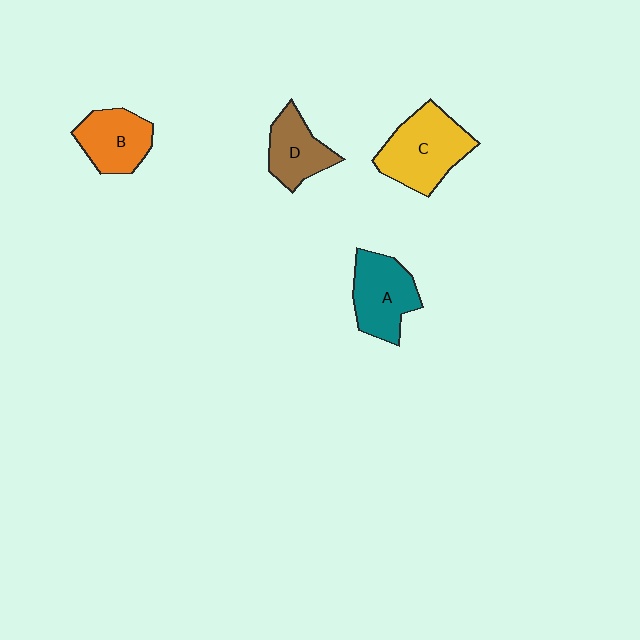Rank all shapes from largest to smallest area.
From largest to smallest: C (yellow), A (teal), B (orange), D (brown).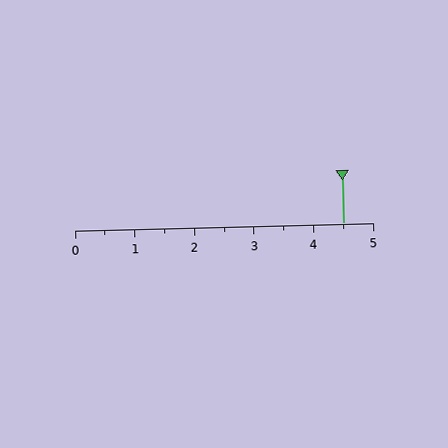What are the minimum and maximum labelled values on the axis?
The axis runs from 0 to 5.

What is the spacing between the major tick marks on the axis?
The major ticks are spaced 1 apart.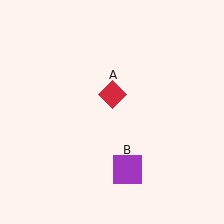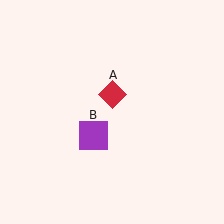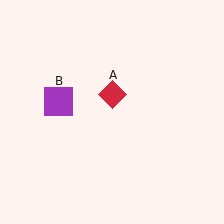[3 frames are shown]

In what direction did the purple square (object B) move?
The purple square (object B) moved up and to the left.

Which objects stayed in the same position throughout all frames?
Red diamond (object A) remained stationary.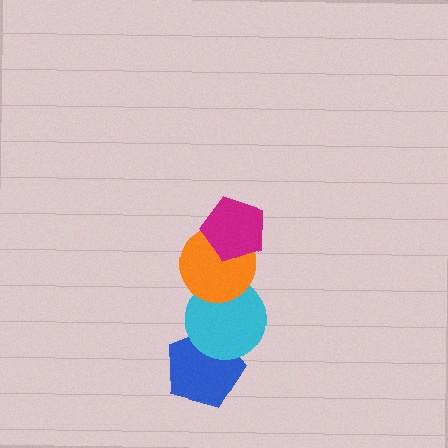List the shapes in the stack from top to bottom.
From top to bottom: the magenta pentagon, the orange circle, the cyan circle, the blue pentagon.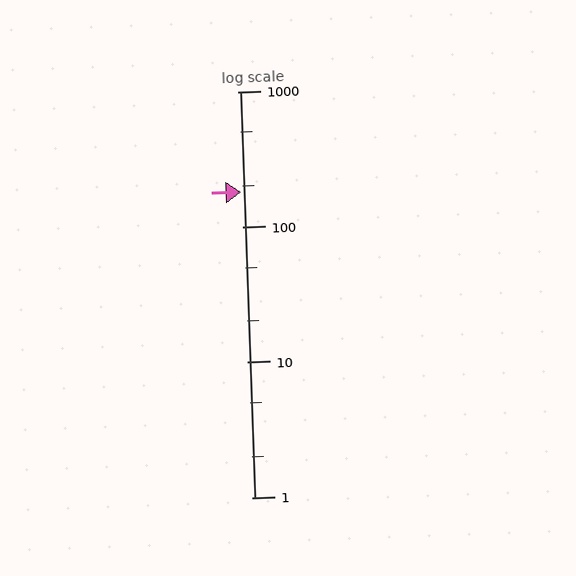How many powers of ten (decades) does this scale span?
The scale spans 3 decades, from 1 to 1000.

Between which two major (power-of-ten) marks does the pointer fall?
The pointer is between 100 and 1000.